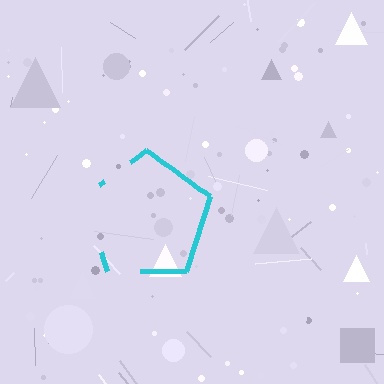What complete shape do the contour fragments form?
The contour fragments form a pentagon.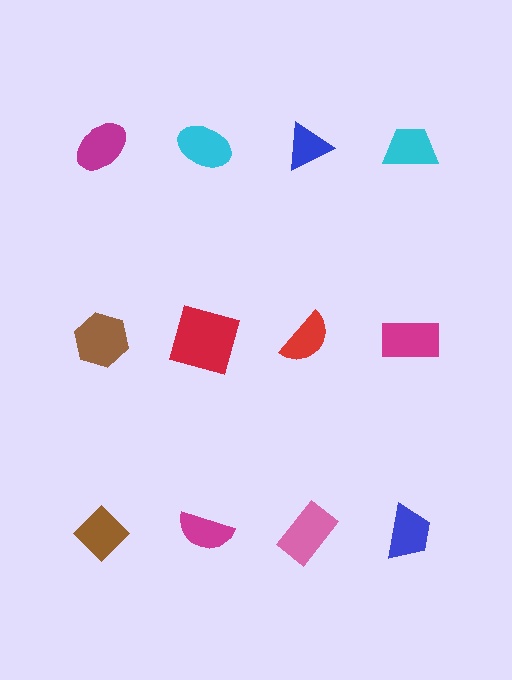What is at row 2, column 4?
A magenta rectangle.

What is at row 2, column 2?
A red square.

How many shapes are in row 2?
4 shapes.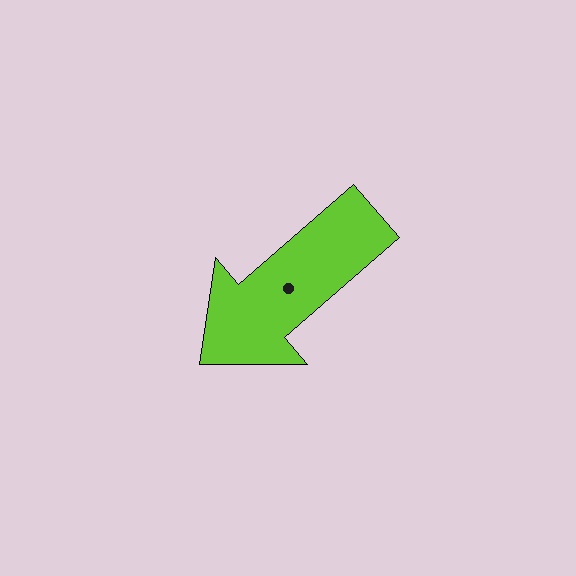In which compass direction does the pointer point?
Southwest.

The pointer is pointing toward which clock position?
Roughly 8 o'clock.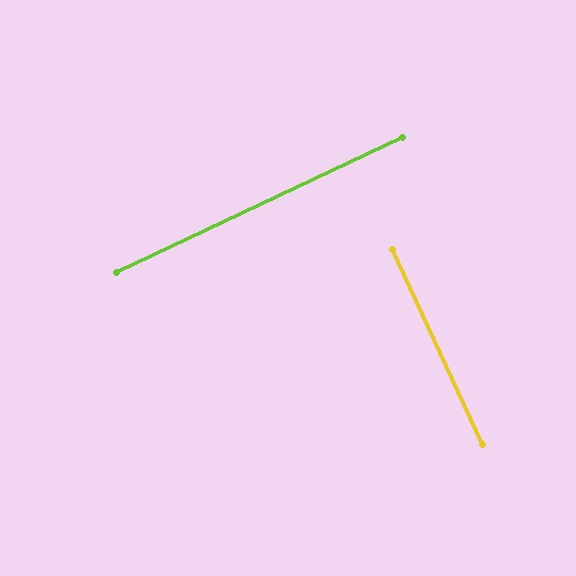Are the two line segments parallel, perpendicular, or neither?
Perpendicular — they meet at approximately 89°.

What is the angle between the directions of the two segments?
Approximately 89 degrees.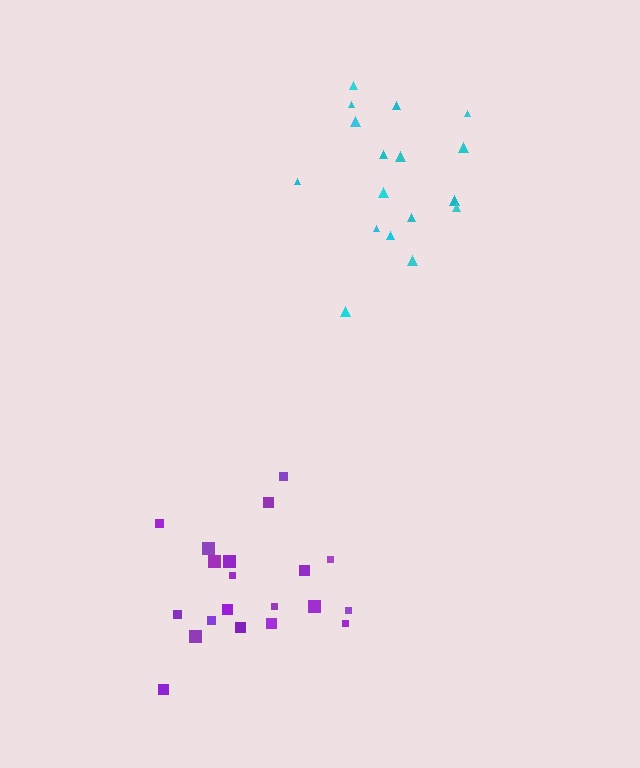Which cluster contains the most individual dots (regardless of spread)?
Purple (20).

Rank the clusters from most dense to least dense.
cyan, purple.